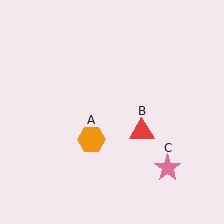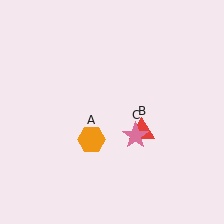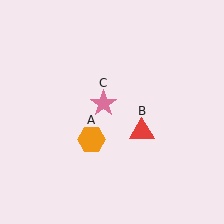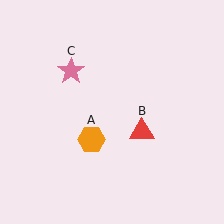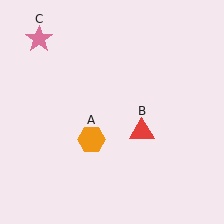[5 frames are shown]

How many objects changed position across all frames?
1 object changed position: pink star (object C).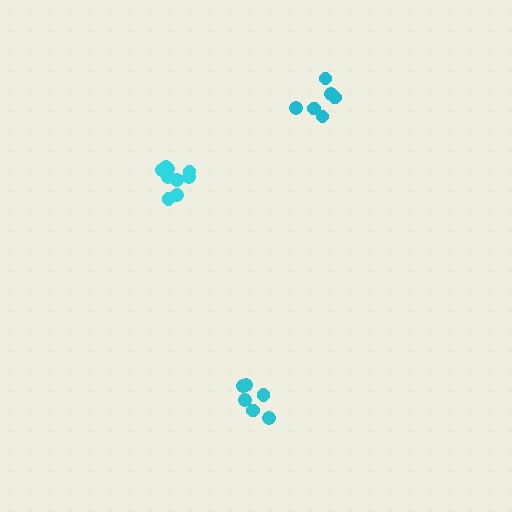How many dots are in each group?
Group 1: 6 dots, Group 2: 6 dots, Group 3: 9 dots (21 total).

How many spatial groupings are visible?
There are 3 spatial groupings.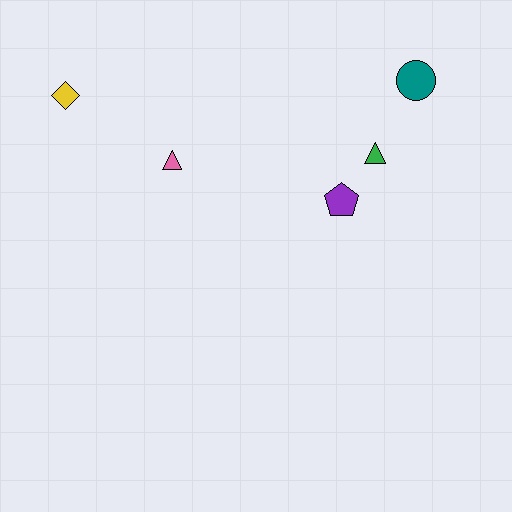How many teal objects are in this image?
There is 1 teal object.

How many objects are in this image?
There are 5 objects.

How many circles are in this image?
There is 1 circle.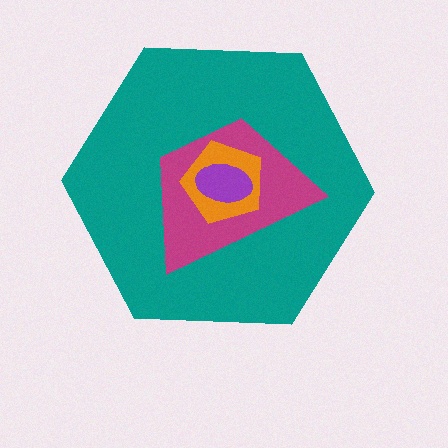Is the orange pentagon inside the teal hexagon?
Yes.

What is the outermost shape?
The teal hexagon.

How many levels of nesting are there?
4.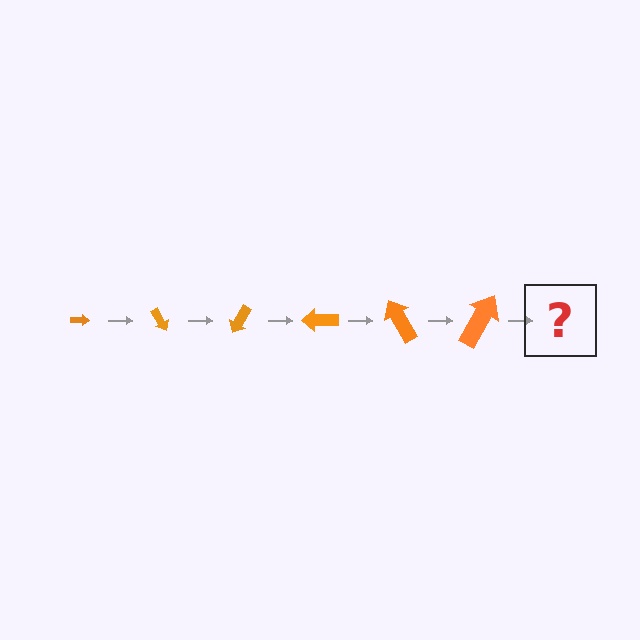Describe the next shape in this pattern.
It should be an arrow, larger than the previous one and rotated 360 degrees from the start.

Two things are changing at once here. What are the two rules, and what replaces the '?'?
The two rules are that the arrow grows larger each step and it rotates 60 degrees each step. The '?' should be an arrow, larger than the previous one and rotated 360 degrees from the start.